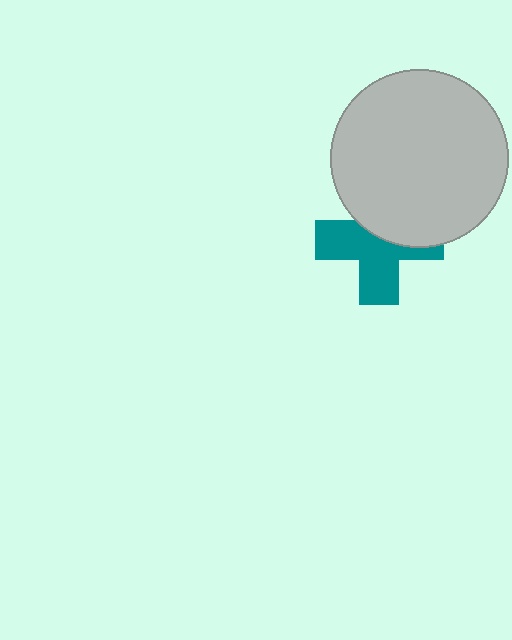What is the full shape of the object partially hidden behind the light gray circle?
The partially hidden object is a teal cross.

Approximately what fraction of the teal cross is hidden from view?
Roughly 42% of the teal cross is hidden behind the light gray circle.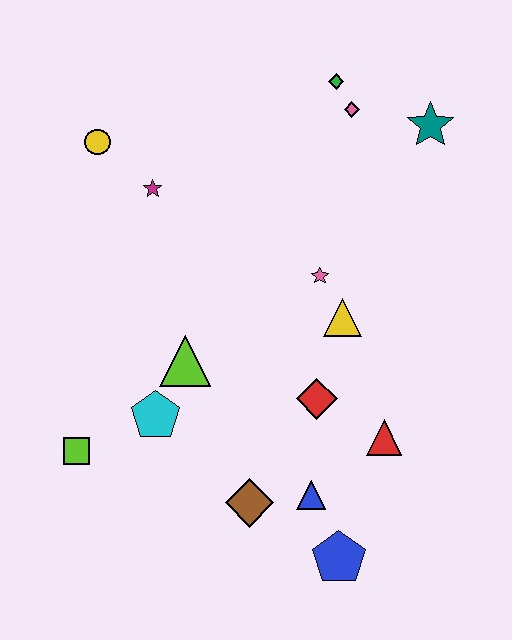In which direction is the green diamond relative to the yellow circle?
The green diamond is to the right of the yellow circle.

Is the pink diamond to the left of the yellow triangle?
No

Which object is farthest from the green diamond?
The blue pentagon is farthest from the green diamond.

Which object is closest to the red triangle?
The red diamond is closest to the red triangle.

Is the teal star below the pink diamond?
Yes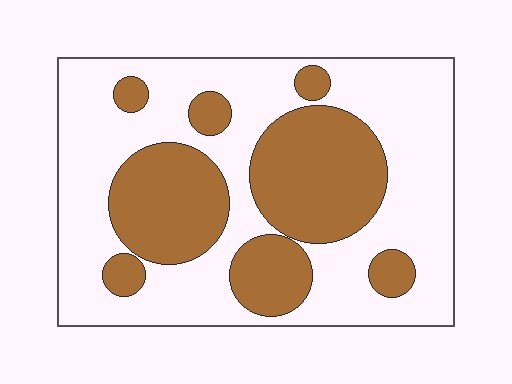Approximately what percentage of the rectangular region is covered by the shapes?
Approximately 35%.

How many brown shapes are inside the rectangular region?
8.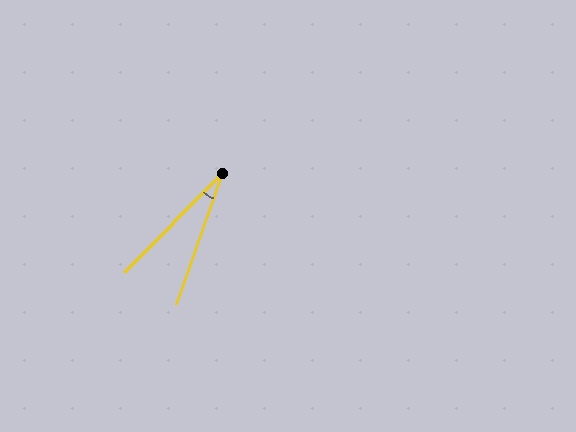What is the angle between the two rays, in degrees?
Approximately 25 degrees.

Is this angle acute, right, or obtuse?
It is acute.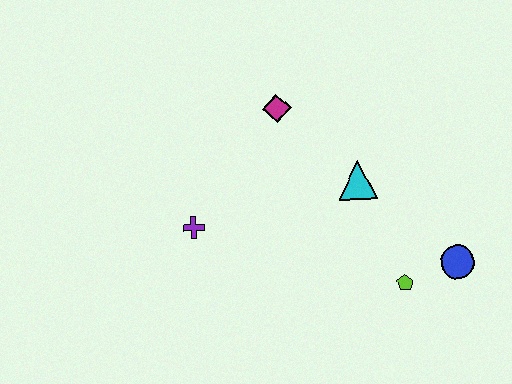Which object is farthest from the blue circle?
The purple cross is farthest from the blue circle.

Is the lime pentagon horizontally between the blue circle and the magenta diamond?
Yes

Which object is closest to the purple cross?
The magenta diamond is closest to the purple cross.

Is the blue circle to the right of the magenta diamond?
Yes